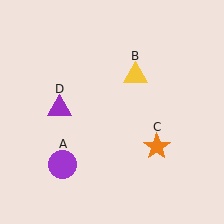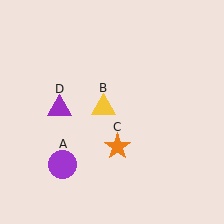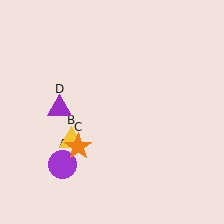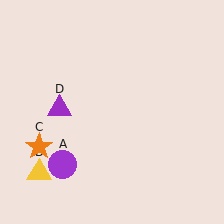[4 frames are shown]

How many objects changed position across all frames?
2 objects changed position: yellow triangle (object B), orange star (object C).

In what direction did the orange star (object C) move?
The orange star (object C) moved left.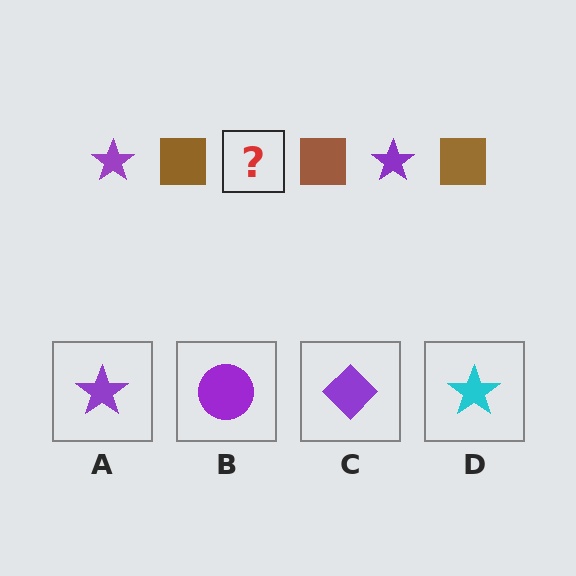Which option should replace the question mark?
Option A.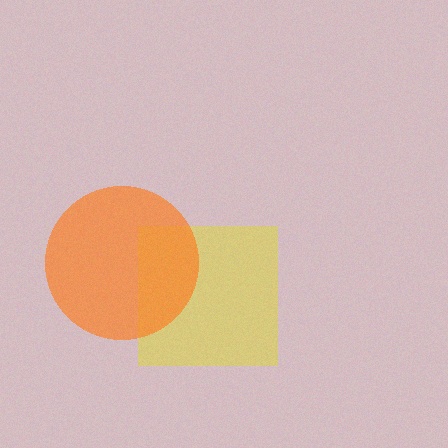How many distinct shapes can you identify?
There are 2 distinct shapes: a yellow square, an orange circle.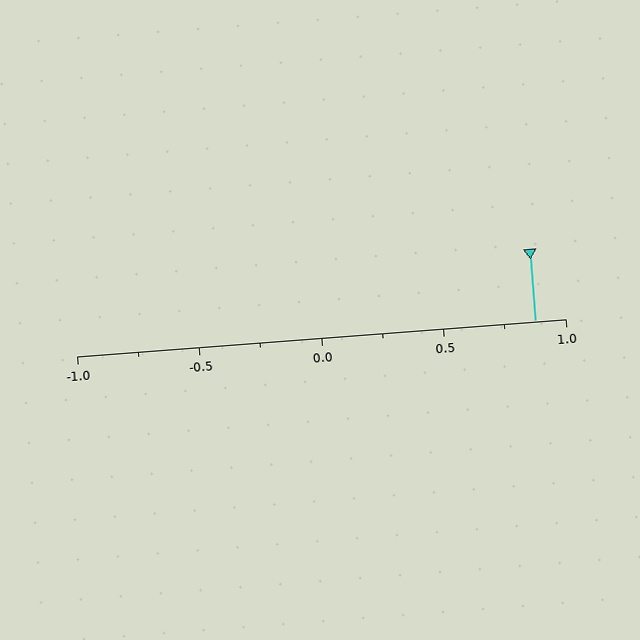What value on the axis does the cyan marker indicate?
The marker indicates approximately 0.88.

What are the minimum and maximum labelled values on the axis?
The axis runs from -1.0 to 1.0.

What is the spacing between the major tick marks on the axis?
The major ticks are spaced 0.5 apart.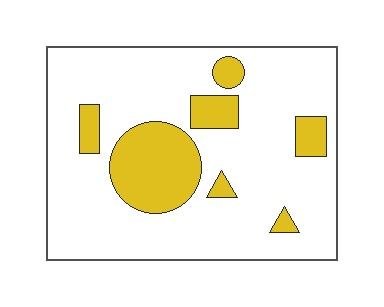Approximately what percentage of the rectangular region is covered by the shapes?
Approximately 20%.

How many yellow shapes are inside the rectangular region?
7.